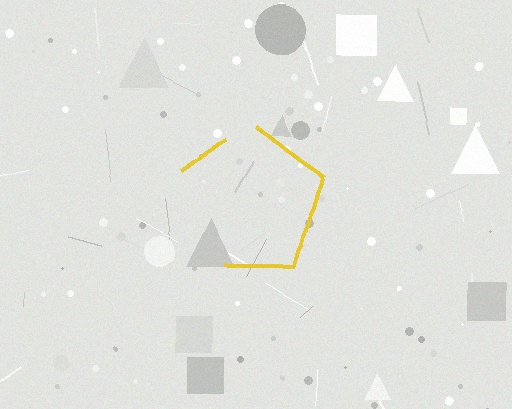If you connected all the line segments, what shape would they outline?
They would outline a pentagon.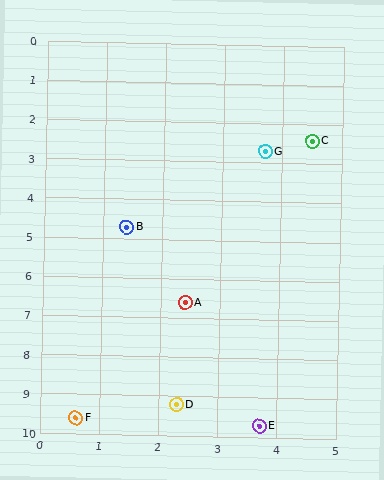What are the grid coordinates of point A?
Point A is at approximately (2.4, 6.6).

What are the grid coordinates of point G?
Point G is at approximately (3.7, 2.7).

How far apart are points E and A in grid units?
Points E and A are about 3.4 grid units apart.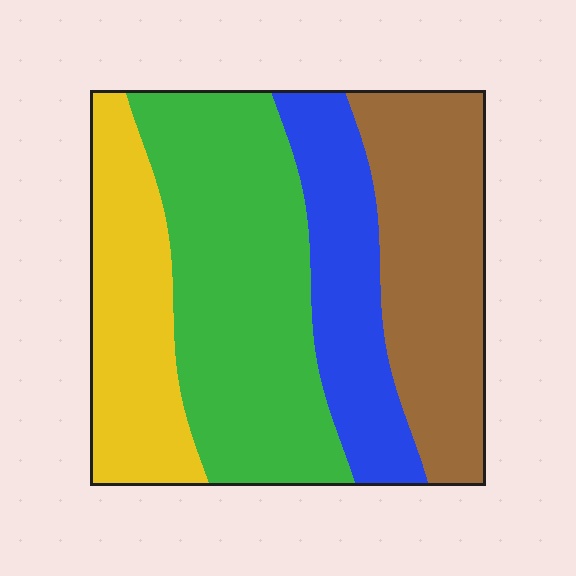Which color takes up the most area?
Green, at roughly 35%.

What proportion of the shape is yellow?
Yellow takes up about one fifth (1/5) of the shape.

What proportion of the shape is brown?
Brown takes up about one quarter (1/4) of the shape.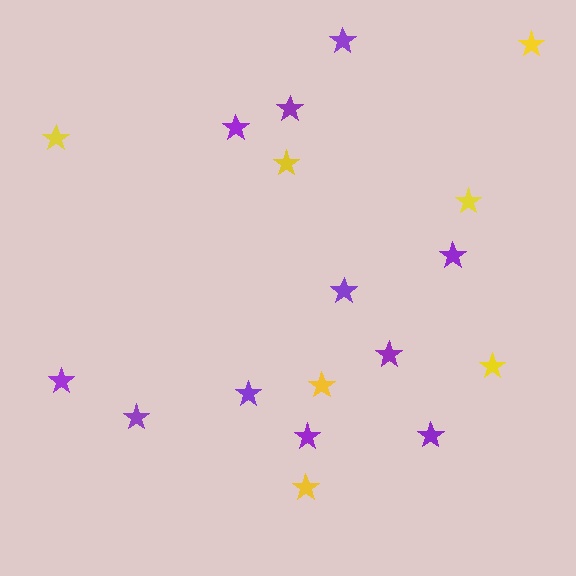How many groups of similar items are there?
There are 2 groups: one group of purple stars (11) and one group of yellow stars (7).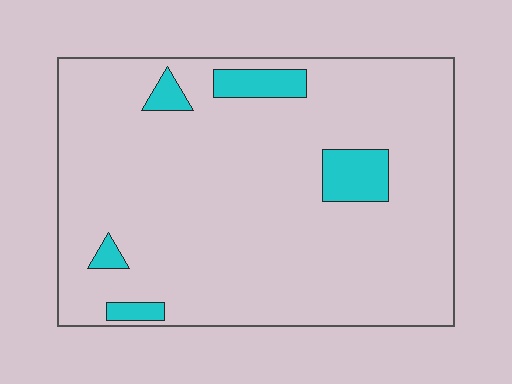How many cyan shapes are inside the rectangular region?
5.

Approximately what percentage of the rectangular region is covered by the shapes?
Approximately 10%.